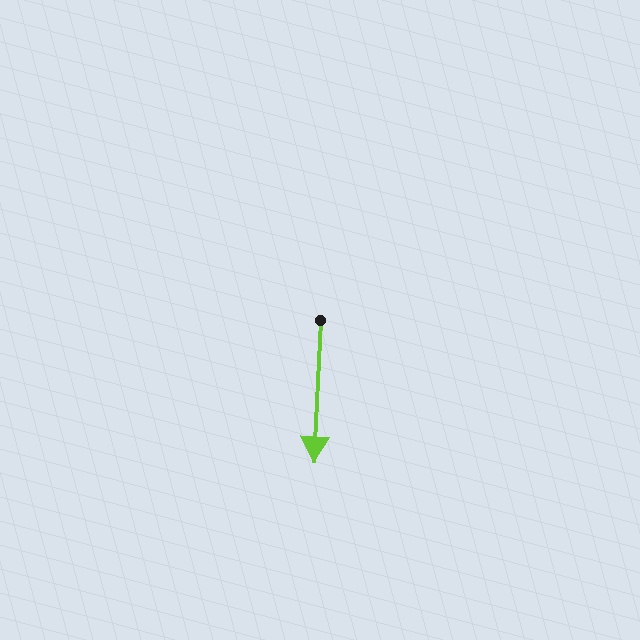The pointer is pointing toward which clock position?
Roughly 6 o'clock.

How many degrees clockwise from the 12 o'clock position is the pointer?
Approximately 183 degrees.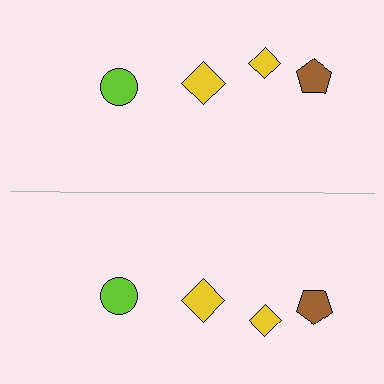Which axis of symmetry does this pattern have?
The pattern has a horizontal axis of symmetry running through the center of the image.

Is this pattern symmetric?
Yes, this pattern has bilateral (reflection) symmetry.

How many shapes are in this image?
There are 8 shapes in this image.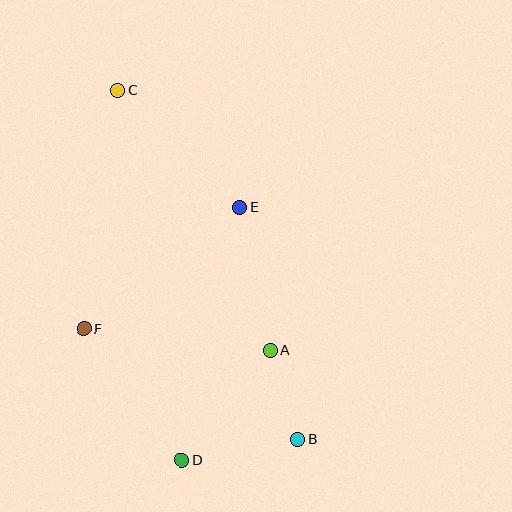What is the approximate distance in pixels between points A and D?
The distance between A and D is approximately 141 pixels.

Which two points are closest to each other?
Points A and B are closest to each other.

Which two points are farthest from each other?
Points B and C are farthest from each other.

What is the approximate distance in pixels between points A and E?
The distance between A and E is approximately 146 pixels.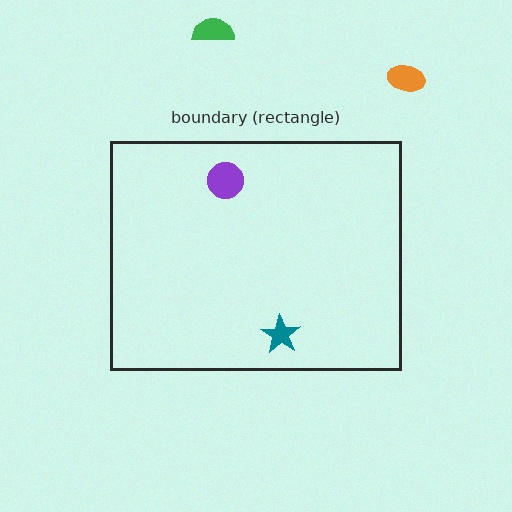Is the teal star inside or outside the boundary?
Inside.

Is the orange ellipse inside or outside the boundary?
Outside.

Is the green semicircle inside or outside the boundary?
Outside.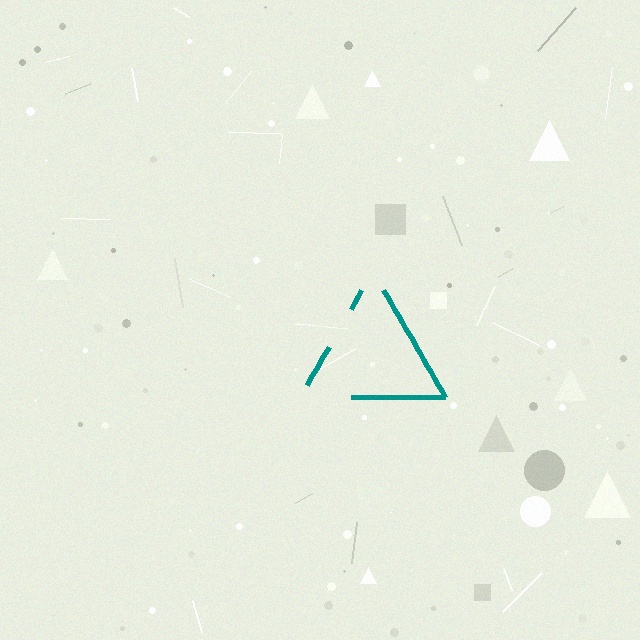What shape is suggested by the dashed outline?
The dashed outline suggests a triangle.